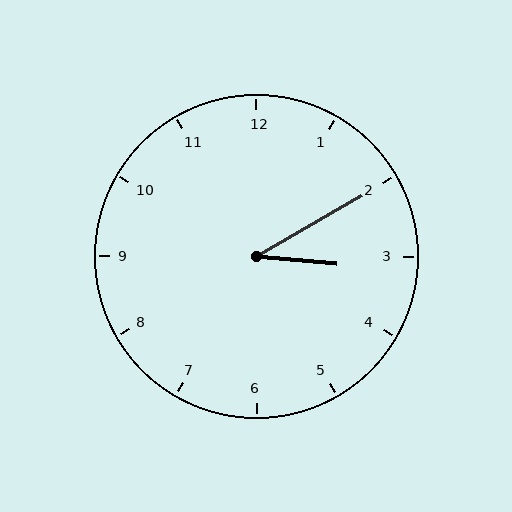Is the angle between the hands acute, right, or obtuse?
It is acute.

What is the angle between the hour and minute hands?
Approximately 35 degrees.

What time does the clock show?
3:10.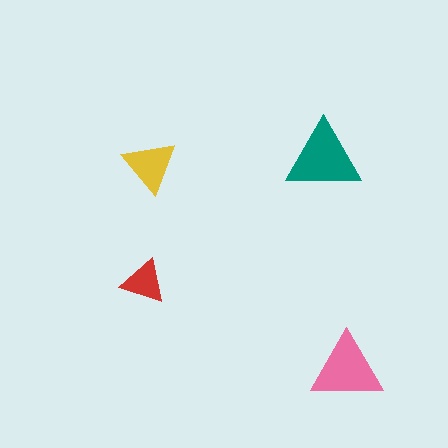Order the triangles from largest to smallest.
the teal one, the pink one, the yellow one, the red one.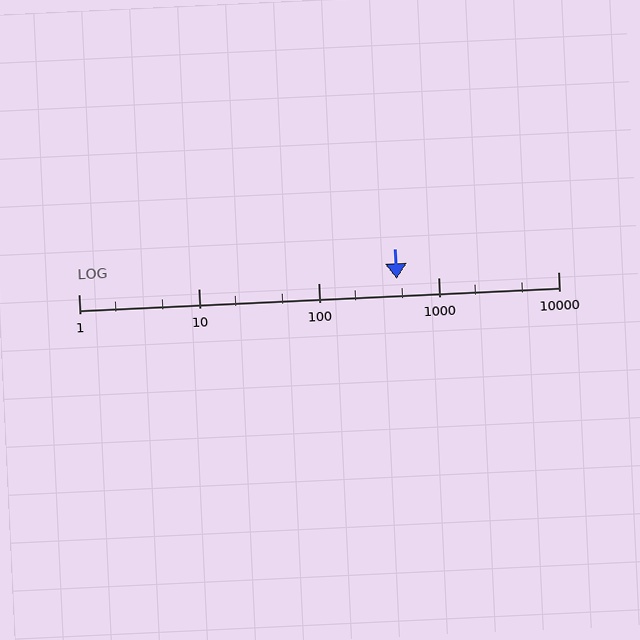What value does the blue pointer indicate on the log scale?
The pointer indicates approximately 450.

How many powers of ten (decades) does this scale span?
The scale spans 4 decades, from 1 to 10000.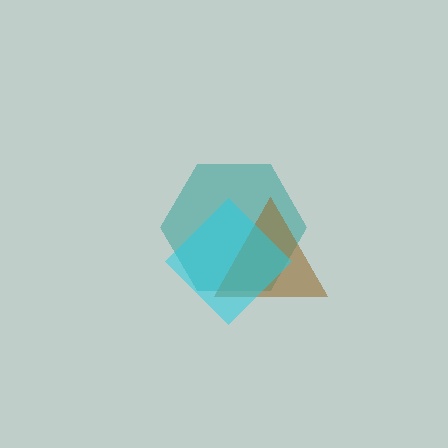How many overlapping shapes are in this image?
There are 3 overlapping shapes in the image.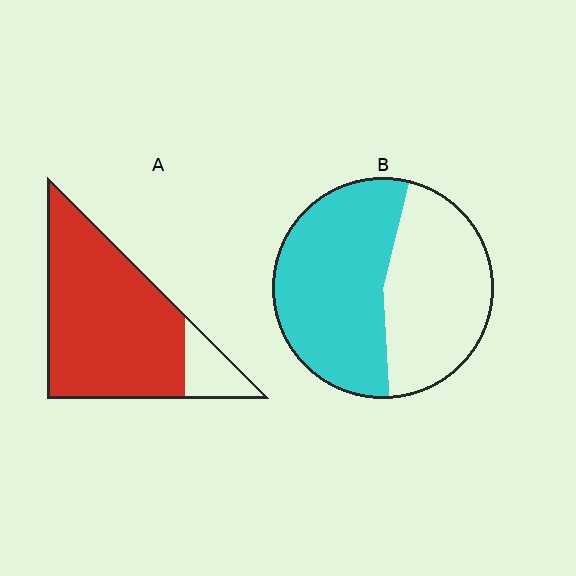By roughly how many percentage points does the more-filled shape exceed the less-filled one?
By roughly 30 percentage points (A over B).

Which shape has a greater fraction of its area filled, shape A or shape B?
Shape A.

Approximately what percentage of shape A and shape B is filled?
A is approximately 85% and B is approximately 55%.